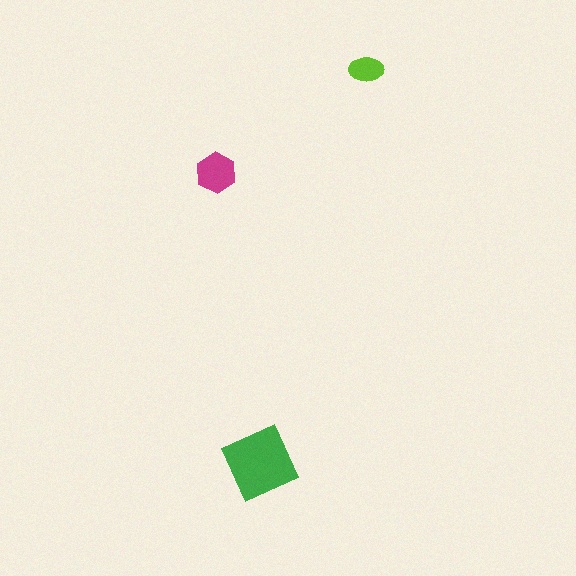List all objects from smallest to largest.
The lime ellipse, the magenta hexagon, the green square.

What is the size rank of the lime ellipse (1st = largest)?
3rd.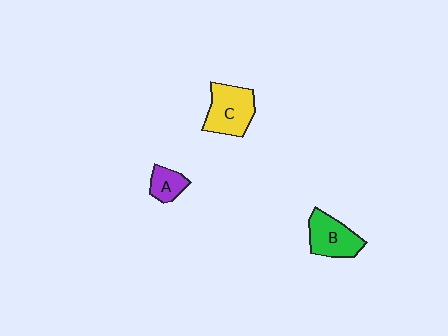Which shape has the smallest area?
Shape A (purple).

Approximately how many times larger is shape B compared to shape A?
Approximately 1.8 times.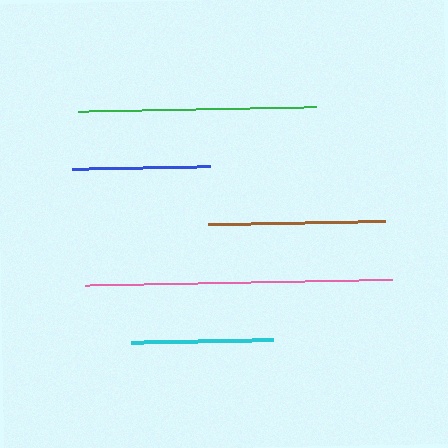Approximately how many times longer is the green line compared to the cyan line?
The green line is approximately 1.7 times the length of the cyan line.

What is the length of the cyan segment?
The cyan segment is approximately 142 pixels long.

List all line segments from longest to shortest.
From longest to shortest: pink, green, brown, cyan, blue.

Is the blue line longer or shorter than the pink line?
The pink line is longer than the blue line.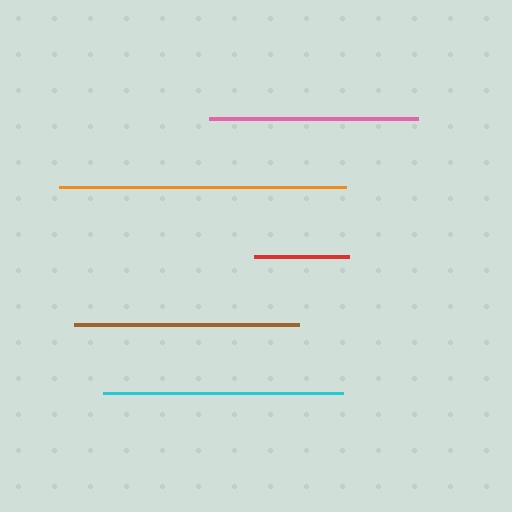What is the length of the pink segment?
The pink segment is approximately 209 pixels long.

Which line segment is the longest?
The orange line is the longest at approximately 287 pixels.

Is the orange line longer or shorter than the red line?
The orange line is longer than the red line.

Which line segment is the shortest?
The red line is the shortest at approximately 95 pixels.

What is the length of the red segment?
The red segment is approximately 95 pixels long.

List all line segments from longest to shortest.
From longest to shortest: orange, cyan, brown, pink, red.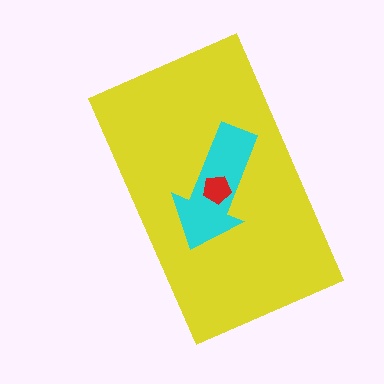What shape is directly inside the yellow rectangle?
The cyan arrow.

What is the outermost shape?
The yellow rectangle.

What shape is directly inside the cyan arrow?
The red pentagon.